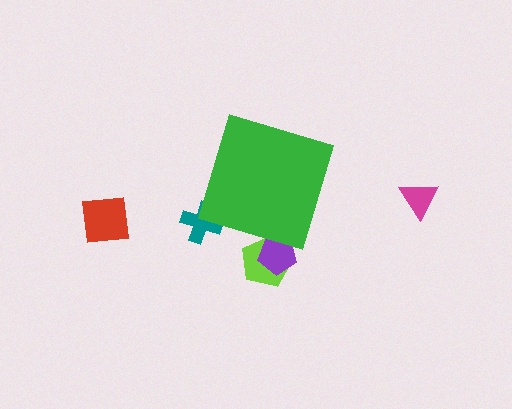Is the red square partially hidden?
No, the red square is fully visible.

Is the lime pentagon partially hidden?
Yes, the lime pentagon is partially hidden behind the green diamond.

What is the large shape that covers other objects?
A green diamond.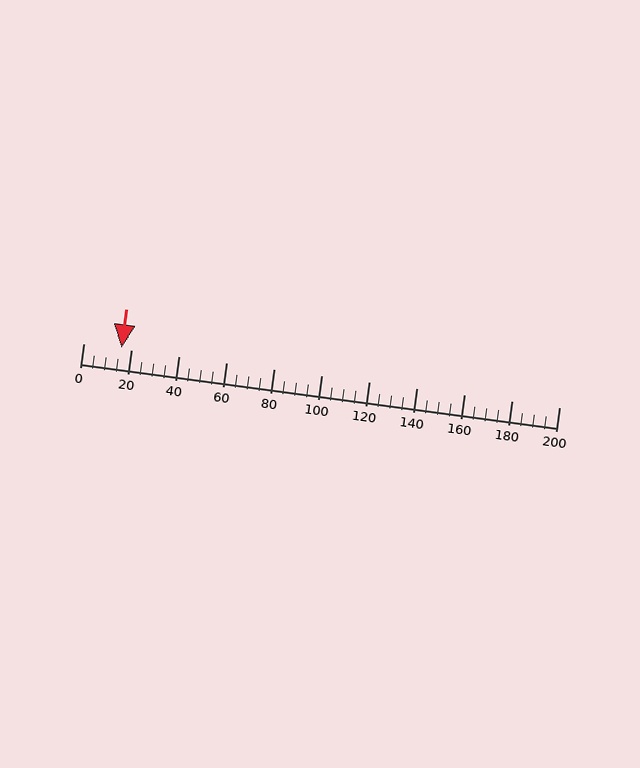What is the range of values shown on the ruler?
The ruler shows values from 0 to 200.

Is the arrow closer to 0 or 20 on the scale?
The arrow is closer to 20.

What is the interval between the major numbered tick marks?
The major tick marks are spaced 20 units apart.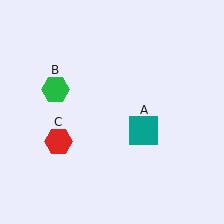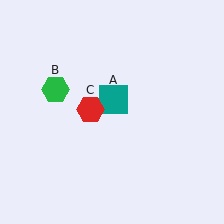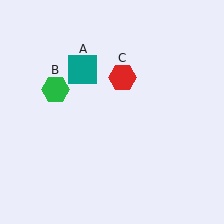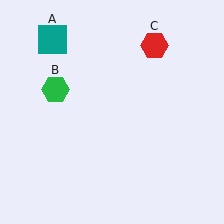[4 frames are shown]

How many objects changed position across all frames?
2 objects changed position: teal square (object A), red hexagon (object C).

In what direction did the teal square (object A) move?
The teal square (object A) moved up and to the left.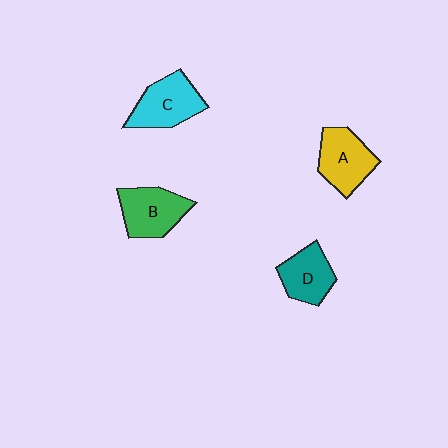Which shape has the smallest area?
Shape D (teal).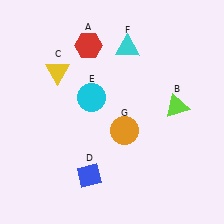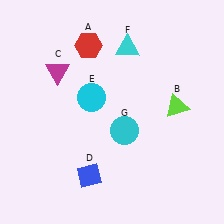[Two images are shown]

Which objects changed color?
C changed from yellow to magenta. G changed from orange to cyan.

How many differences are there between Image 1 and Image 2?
There are 2 differences between the two images.